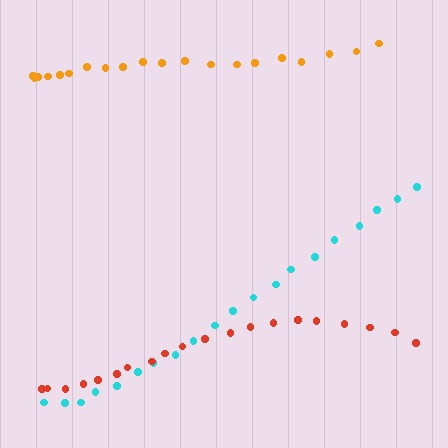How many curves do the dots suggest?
There are 3 distinct paths.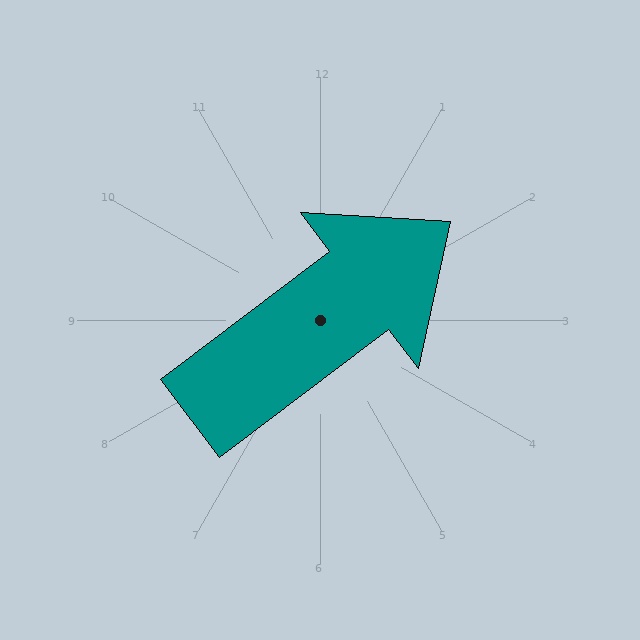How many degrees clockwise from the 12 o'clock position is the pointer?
Approximately 53 degrees.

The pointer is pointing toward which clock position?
Roughly 2 o'clock.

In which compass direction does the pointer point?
Northeast.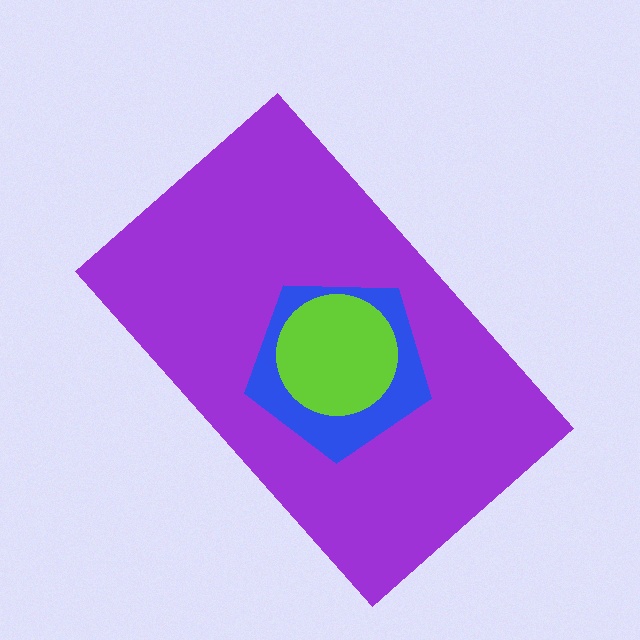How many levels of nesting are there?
3.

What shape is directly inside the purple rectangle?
The blue pentagon.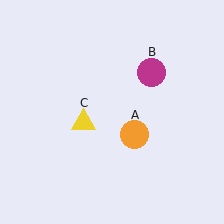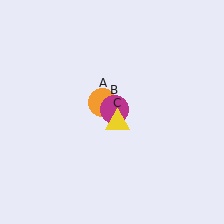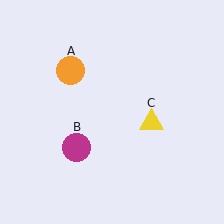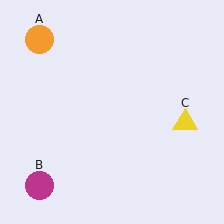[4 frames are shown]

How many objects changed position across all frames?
3 objects changed position: orange circle (object A), magenta circle (object B), yellow triangle (object C).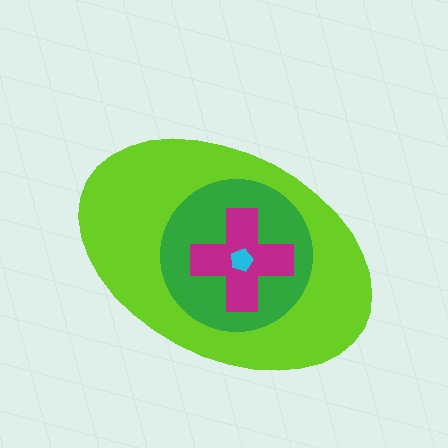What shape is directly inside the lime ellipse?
The green circle.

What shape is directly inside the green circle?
The magenta cross.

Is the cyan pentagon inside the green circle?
Yes.